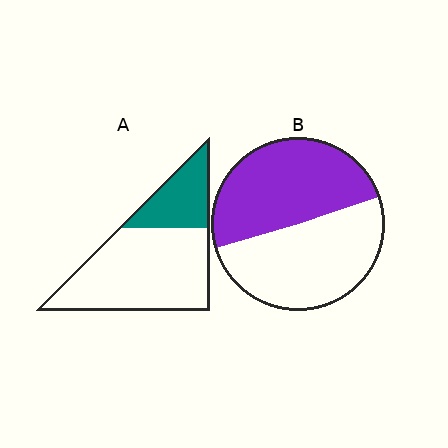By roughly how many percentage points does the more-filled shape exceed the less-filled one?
By roughly 20 percentage points (B over A).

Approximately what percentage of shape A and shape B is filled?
A is approximately 25% and B is approximately 50%.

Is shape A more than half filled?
No.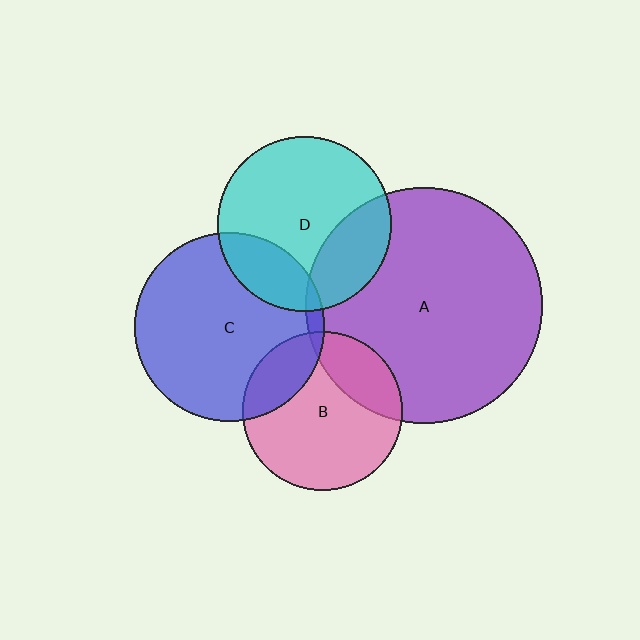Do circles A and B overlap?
Yes.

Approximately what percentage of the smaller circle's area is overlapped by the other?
Approximately 25%.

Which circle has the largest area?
Circle A (purple).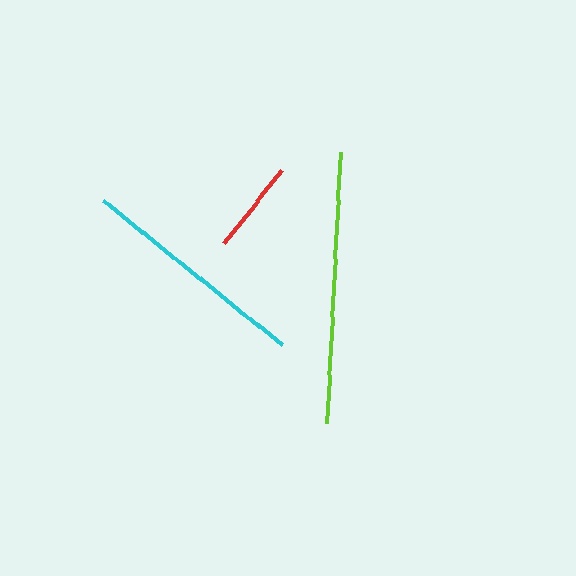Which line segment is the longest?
The lime line is the longest at approximately 272 pixels.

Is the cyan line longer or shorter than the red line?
The cyan line is longer than the red line.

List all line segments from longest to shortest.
From longest to shortest: lime, cyan, red.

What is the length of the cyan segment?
The cyan segment is approximately 230 pixels long.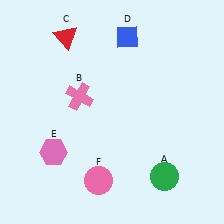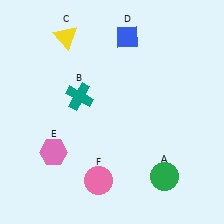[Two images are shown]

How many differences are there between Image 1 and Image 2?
There are 2 differences between the two images.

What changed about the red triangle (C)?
In Image 1, C is red. In Image 2, it changed to yellow.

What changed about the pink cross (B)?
In Image 1, B is pink. In Image 2, it changed to teal.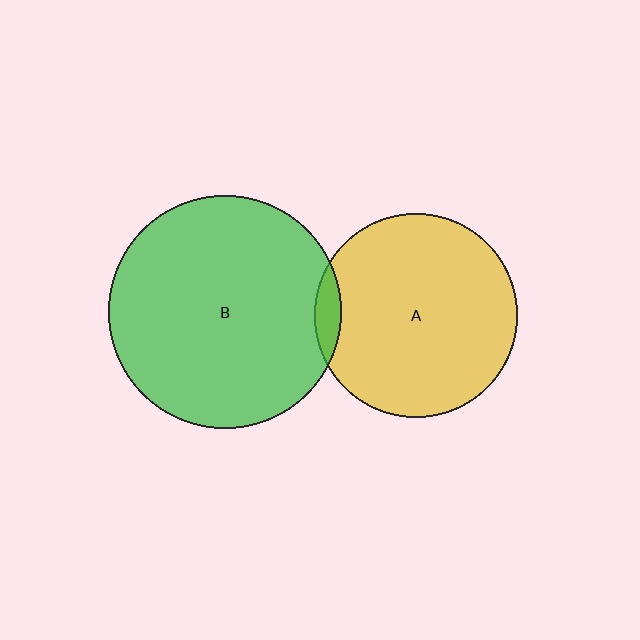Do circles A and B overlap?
Yes.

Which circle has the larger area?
Circle B (green).